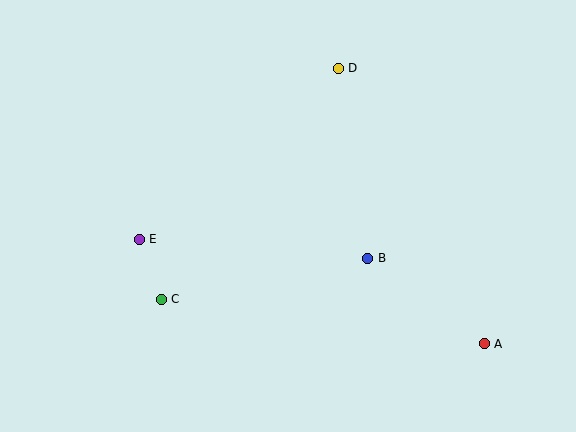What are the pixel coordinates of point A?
Point A is at (484, 344).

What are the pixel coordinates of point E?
Point E is at (139, 239).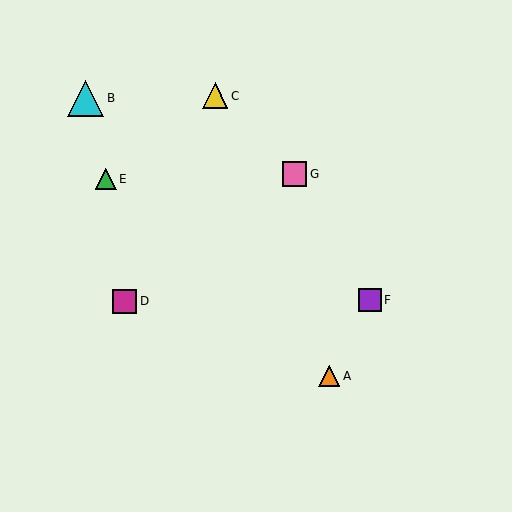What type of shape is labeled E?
Shape E is a green triangle.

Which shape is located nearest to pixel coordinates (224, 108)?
The yellow triangle (labeled C) at (215, 96) is nearest to that location.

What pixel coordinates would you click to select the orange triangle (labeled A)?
Click at (329, 376) to select the orange triangle A.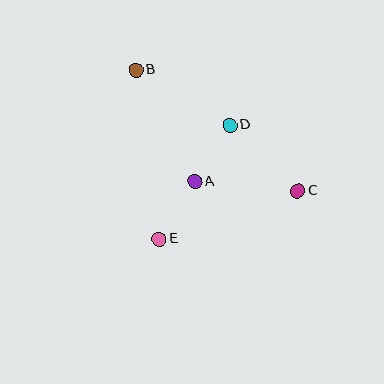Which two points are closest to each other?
Points A and D are closest to each other.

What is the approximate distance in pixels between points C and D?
The distance between C and D is approximately 94 pixels.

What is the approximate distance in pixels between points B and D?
The distance between B and D is approximately 109 pixels.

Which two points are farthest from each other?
Points B and C are farthest from each other.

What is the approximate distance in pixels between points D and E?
The distance between D and E is approximately 134 pixels.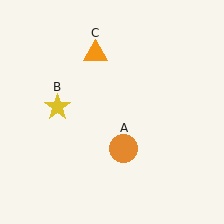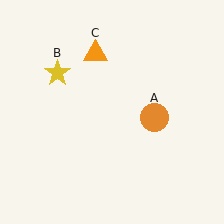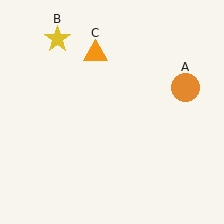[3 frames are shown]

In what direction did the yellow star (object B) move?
The yellow star (object B) moved up.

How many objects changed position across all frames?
2 objects changed position: orange circle (object A), yellow star (object B).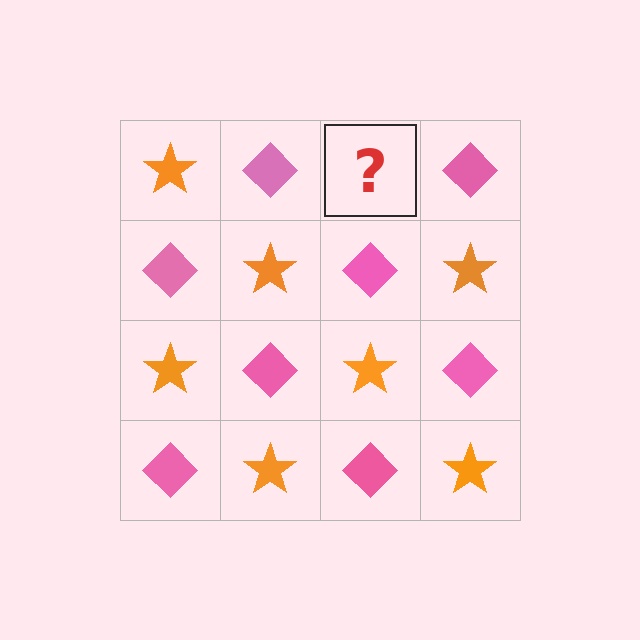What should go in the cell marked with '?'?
The missing cell should contain an orange star.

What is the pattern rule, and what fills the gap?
The rule is that it alternates orange star and pink diamond in a checkerboard pattern. The gap should be filled with an orange star.